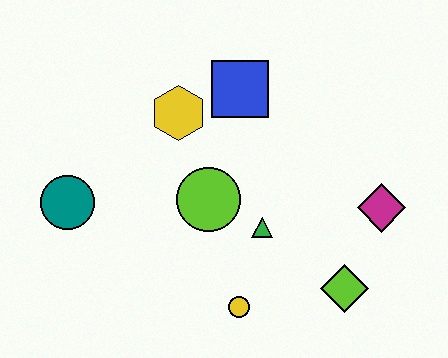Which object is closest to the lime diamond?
The magenta diamond is closest to the lime diamond.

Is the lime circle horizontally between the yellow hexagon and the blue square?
Yes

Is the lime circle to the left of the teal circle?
No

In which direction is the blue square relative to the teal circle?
The blue square is to the right of the teal circle.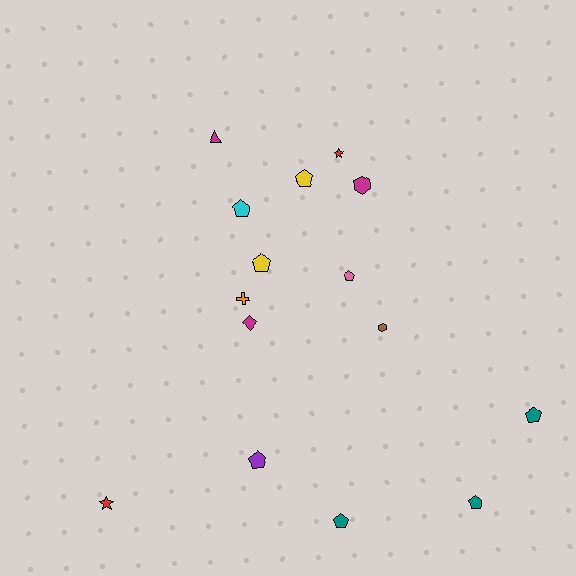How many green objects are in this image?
There are no green objects.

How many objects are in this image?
There are 15 objects.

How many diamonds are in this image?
There is 1 diamond.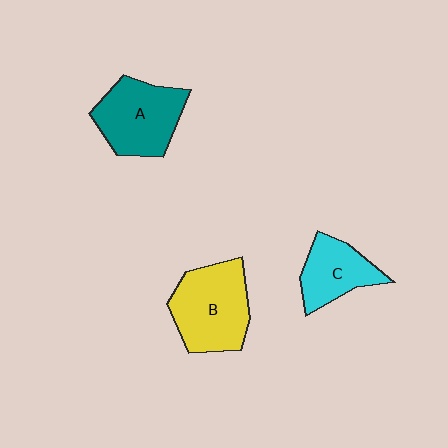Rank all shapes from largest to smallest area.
From largest to smallest: B (yellow), A (teal), C (cyan).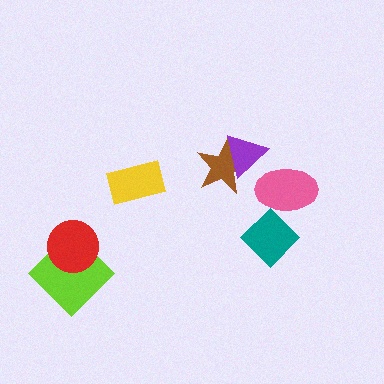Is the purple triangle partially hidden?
No, no other shape covers it.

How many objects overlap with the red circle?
1 object overlaps with the red circle.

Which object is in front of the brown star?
The purple triangle is in front of the brown star.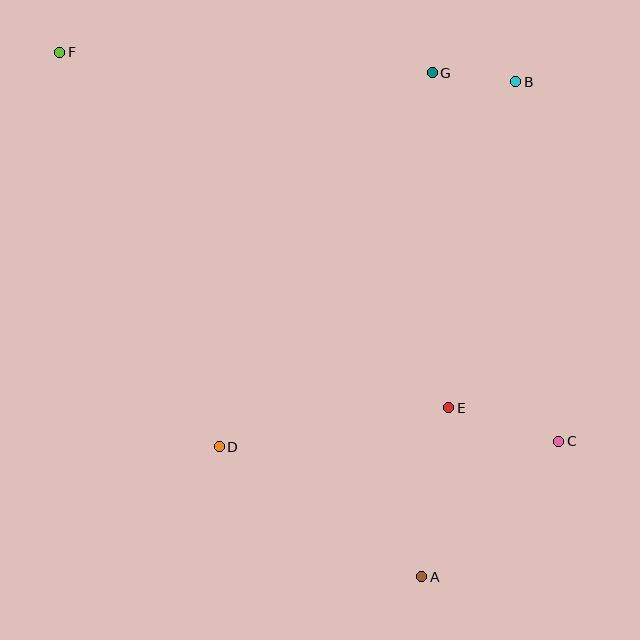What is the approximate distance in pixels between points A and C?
The distance between A and C is approximately 192 pixels.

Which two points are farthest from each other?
Points A and F are farthest from each other.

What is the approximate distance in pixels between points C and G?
The distance between C and G is approximately 390 pixels.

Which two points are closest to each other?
Points B and G are closest to each other.